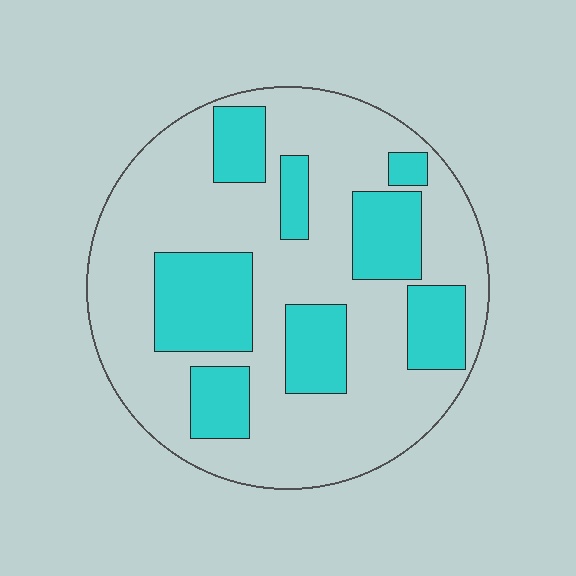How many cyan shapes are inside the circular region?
8.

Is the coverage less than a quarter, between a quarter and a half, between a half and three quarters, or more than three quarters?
Between a quarter and a half.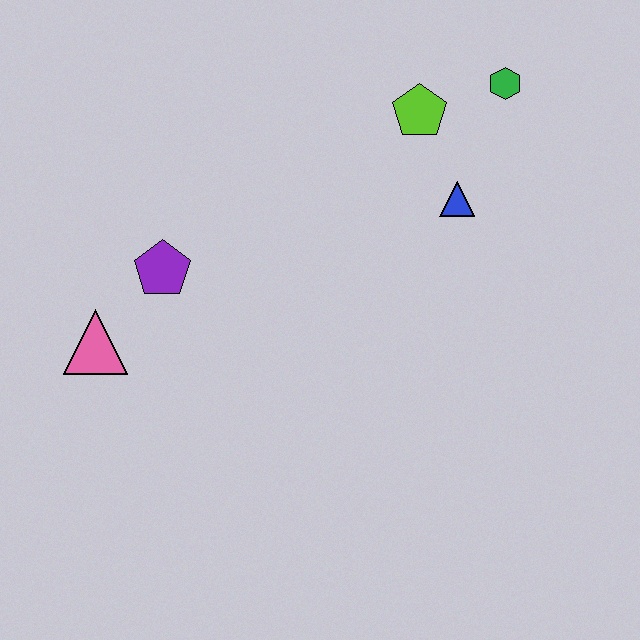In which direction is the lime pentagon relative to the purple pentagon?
The lime pentagon is to the right of the purple pentagon.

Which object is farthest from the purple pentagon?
The green hexagon is farthest from the purple pentagon.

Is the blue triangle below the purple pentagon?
No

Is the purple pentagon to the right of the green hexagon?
No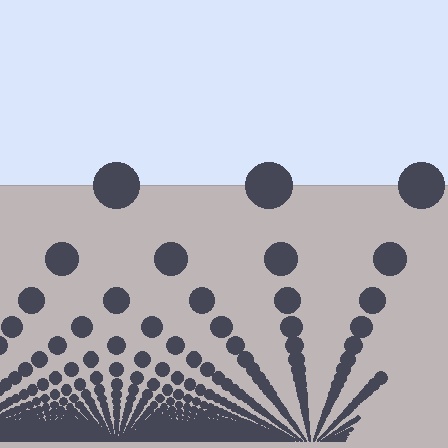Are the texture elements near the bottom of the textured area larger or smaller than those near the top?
Smaller. The gradient is inverted — elements near the bottom are smaller and denser.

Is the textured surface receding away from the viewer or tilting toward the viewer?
The surface appears to tilt toward the viewer. Texture elements get larger and sparser toward the top.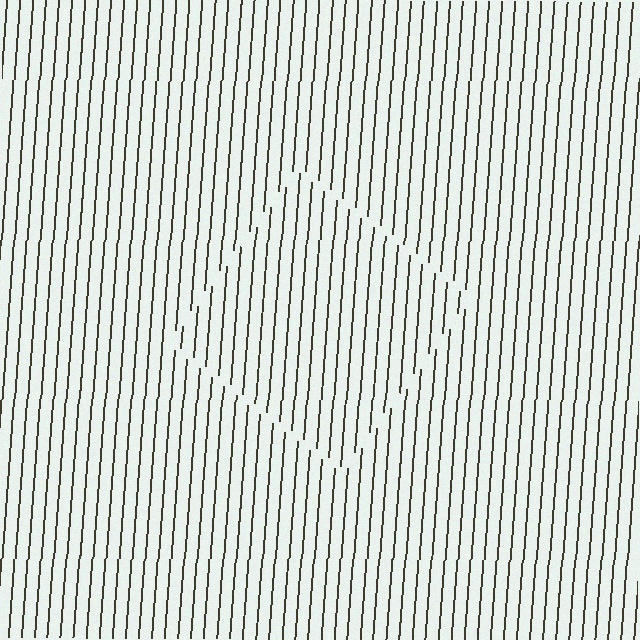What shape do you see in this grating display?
An illusory square. The interior of the shape contains the same grating, shifted by half a period — the contour is defined by the phase discontinuity where line-ends from the inner and outer gratings abut.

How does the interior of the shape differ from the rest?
The interior of the shape contains the same grating, shifted by half a period — the contour is defined by the phase discontinuity where line-ends from the inner and outer gratings abut.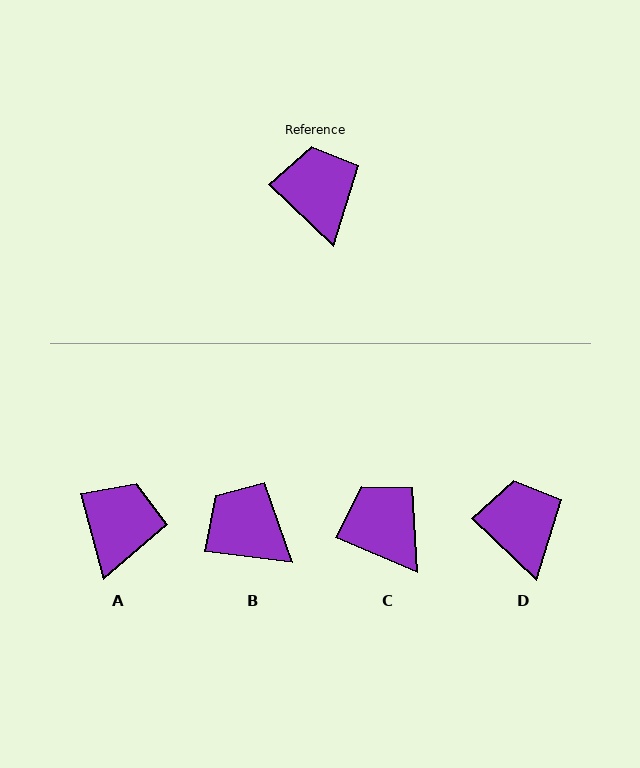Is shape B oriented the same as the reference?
No, it is off by about 36 degrees.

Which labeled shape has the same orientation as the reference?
D.